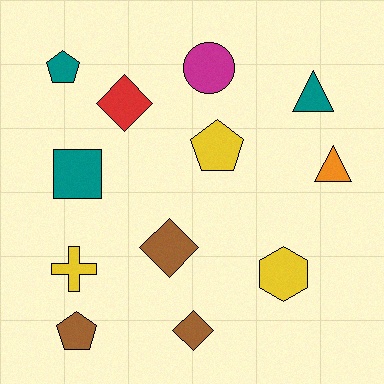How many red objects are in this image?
There is 1 red object.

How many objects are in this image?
There are 12 objects.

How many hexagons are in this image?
There is 1 hexagon.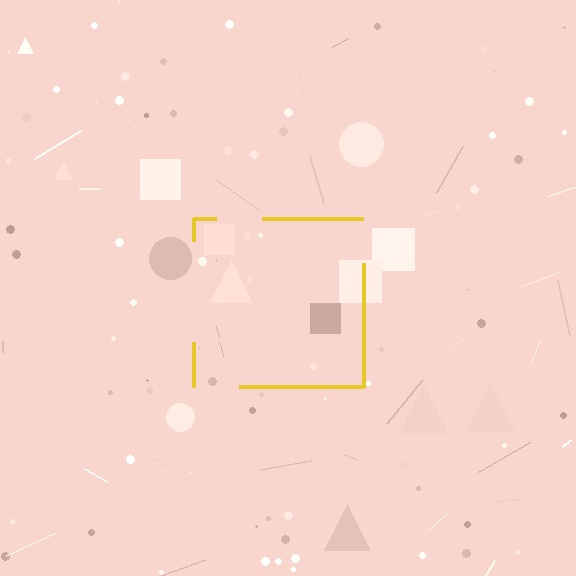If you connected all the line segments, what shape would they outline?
They would outline a square.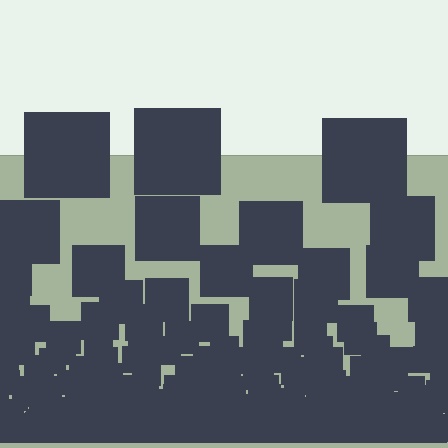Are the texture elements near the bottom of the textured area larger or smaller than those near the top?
Smaller. The gradient is inverted — elements near the bottom are smaller and denser.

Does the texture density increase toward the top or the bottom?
Density increases toward the bottom.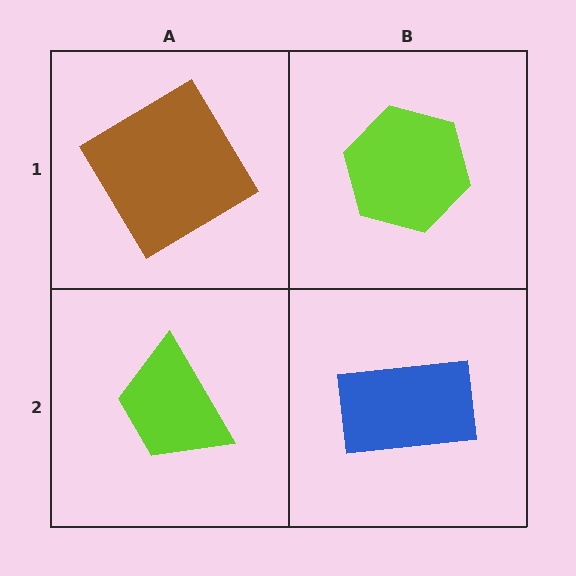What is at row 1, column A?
A brown diamond.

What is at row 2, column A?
A lime trapezoid.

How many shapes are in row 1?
2 shapes.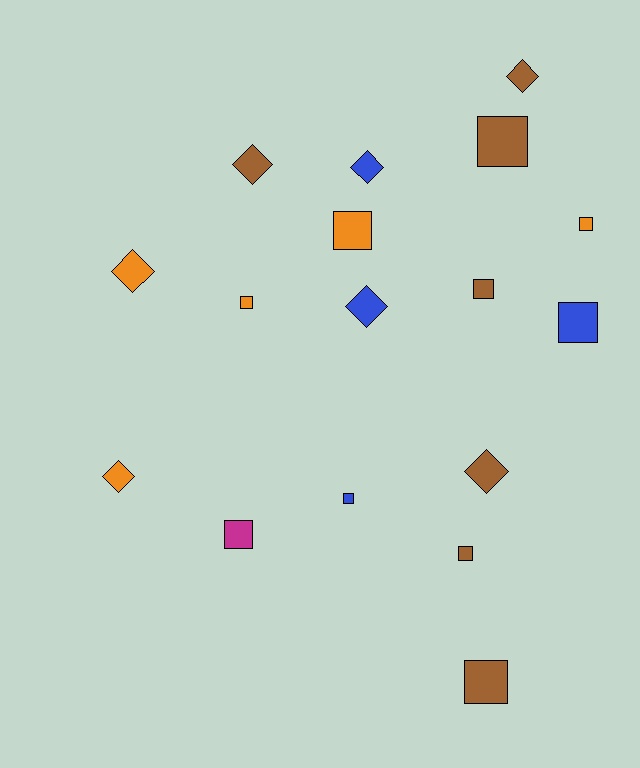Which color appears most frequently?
Brown, with 7 objects.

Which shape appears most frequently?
Square, with 10 objects.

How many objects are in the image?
There are 17 objects.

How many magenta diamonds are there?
There are no magenta diamonds.